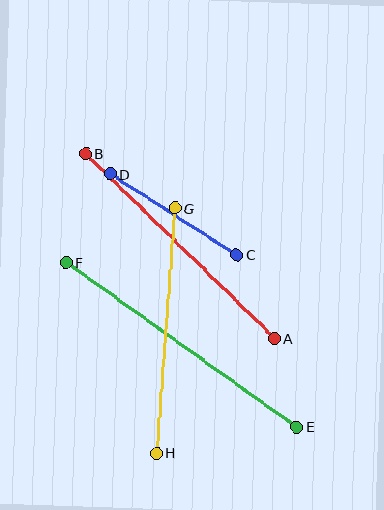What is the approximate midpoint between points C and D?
The midpoint is at approximately (173, 214) pixels.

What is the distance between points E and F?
The distance is approximately 284 pixels.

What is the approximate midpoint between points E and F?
The midpoint is at approximately (181, 345) pixels.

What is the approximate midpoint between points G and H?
The midpoint is at approximately (166, 331) pixels.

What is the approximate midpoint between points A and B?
The midpoint is at approximately (180, 246) pixels.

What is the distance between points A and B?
The distance is approximately 264 pixels.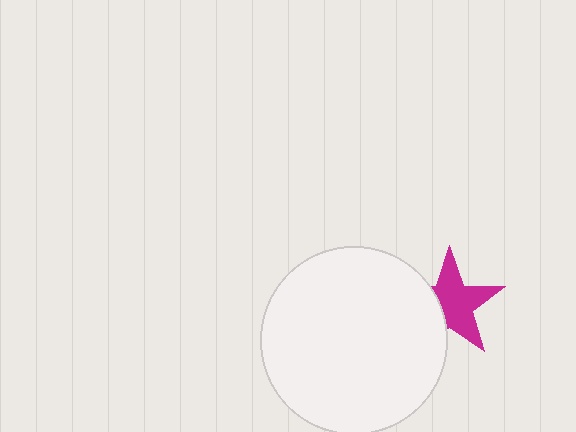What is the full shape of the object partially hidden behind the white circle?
The partially hidden object is a magenta star.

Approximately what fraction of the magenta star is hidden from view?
Roughly 33% of the magenta star is hidden behind the white circle.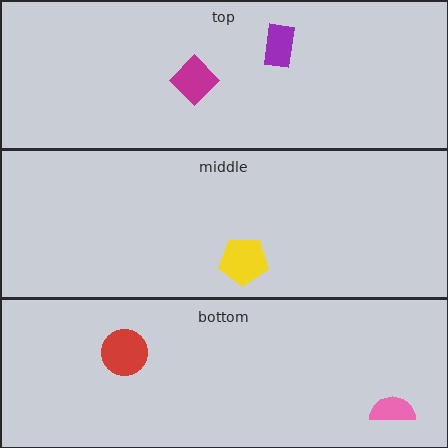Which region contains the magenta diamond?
The top region.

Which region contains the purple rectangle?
The top region.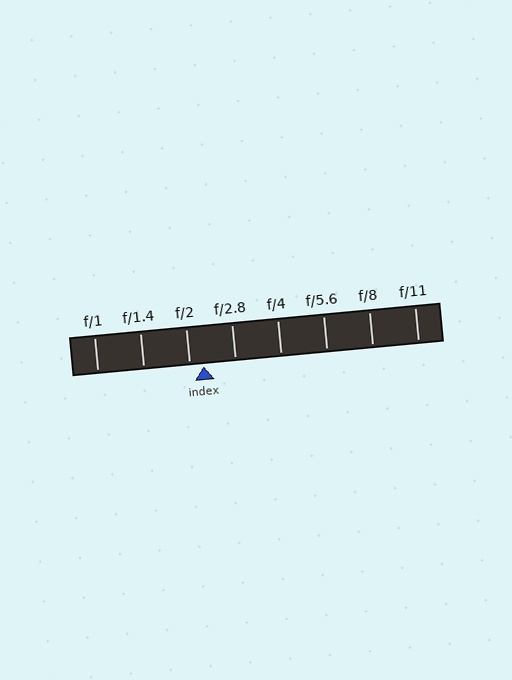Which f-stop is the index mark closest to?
The index mark is closest to f/2.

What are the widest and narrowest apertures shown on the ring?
The widest aperture shown is f/1 and the narrowest is f/11.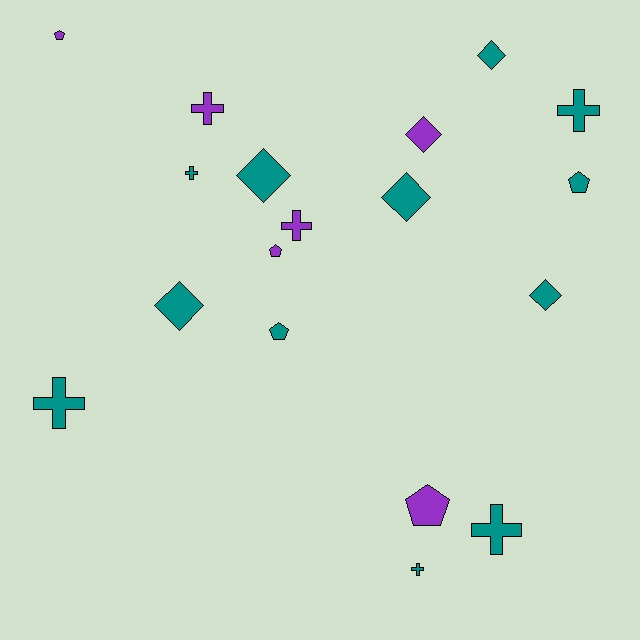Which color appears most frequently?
Teal, with 12 objects.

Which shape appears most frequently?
Cross, with 7 objects.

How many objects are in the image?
There are 18 objects.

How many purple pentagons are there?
There are 3 purple pentagons.